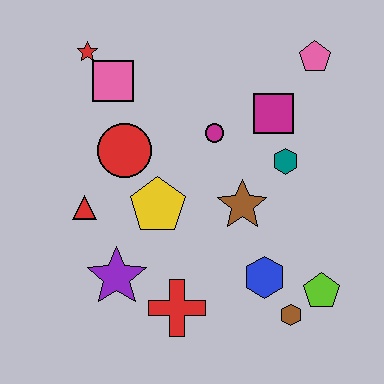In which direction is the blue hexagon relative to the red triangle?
The blue hexagon is to the right of the red triangle.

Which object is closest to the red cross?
The purple star is closest to the red cross.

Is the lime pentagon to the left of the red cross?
No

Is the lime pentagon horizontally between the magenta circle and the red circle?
No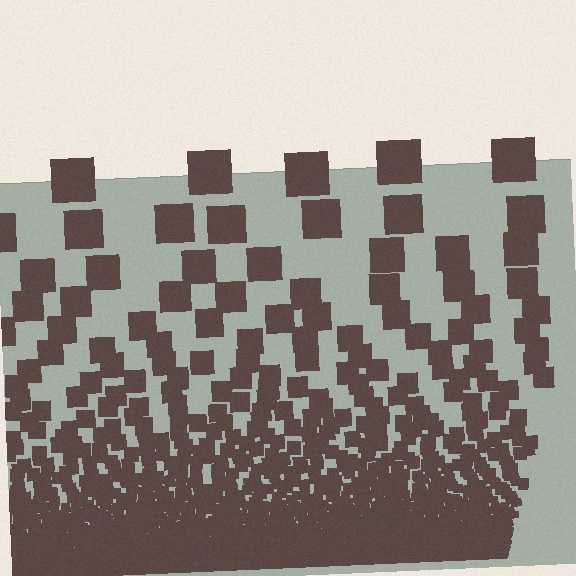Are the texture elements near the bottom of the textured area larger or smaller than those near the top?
Smaller. The gradient is inverted — elements near the bottom are smaller and denser.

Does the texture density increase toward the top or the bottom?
Density increases toward the bottom.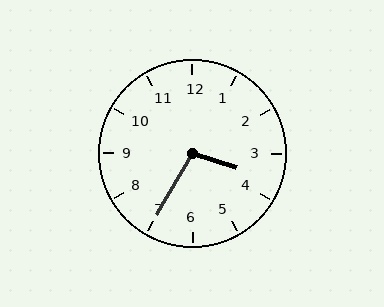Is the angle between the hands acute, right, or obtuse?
It is obtuse.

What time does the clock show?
3:35.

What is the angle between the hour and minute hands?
Approximately 102 degrees.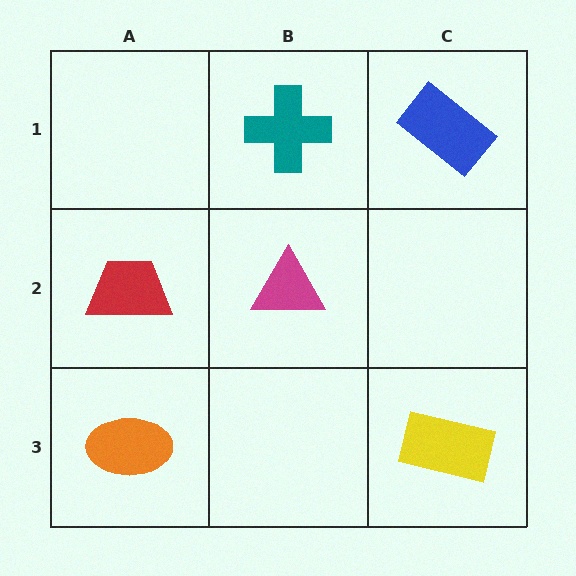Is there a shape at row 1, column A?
No, that cell is empty.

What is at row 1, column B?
A teal cross.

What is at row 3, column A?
An orange ellipse.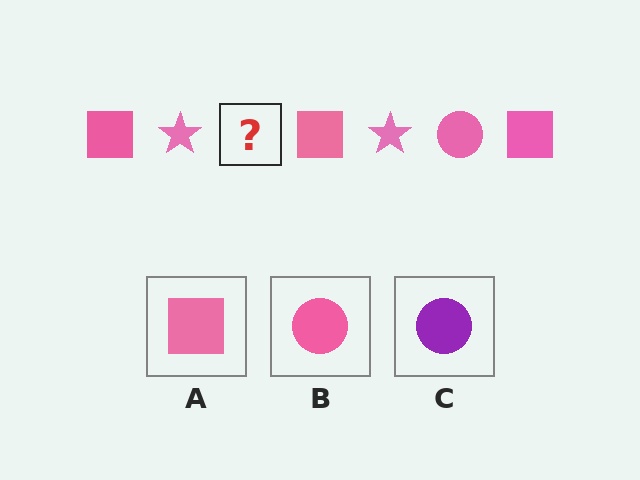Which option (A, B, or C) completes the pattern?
B.